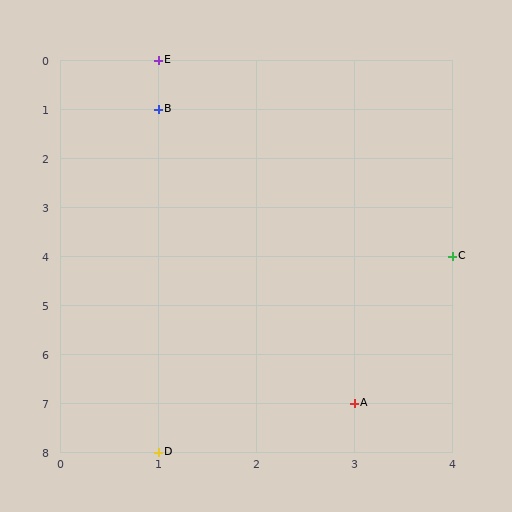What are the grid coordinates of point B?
Point B is at grid coordinates (1, 1).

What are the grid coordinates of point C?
Point C is at grid coordinates (4, 4).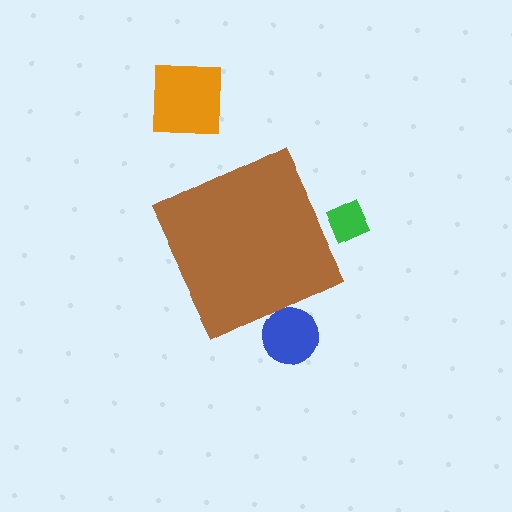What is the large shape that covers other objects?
A brown diamond.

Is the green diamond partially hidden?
Yes, the green diamond is partially hidden behind the brown diamond.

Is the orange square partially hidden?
No, the orange square is fully visible.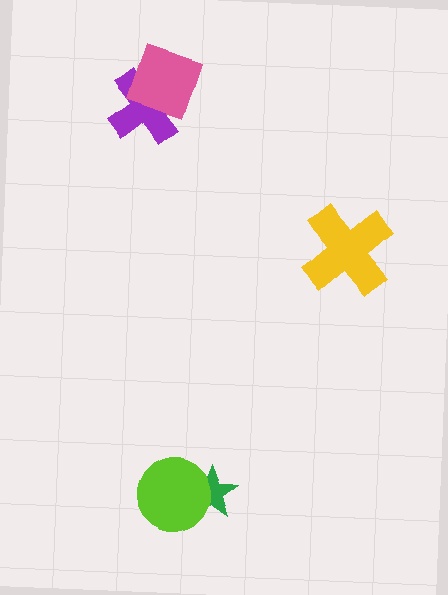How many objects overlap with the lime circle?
1 object overlaps with the lime circle.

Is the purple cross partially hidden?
Yes, it is partially covered by another shape.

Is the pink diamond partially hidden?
No, no other shape covers it.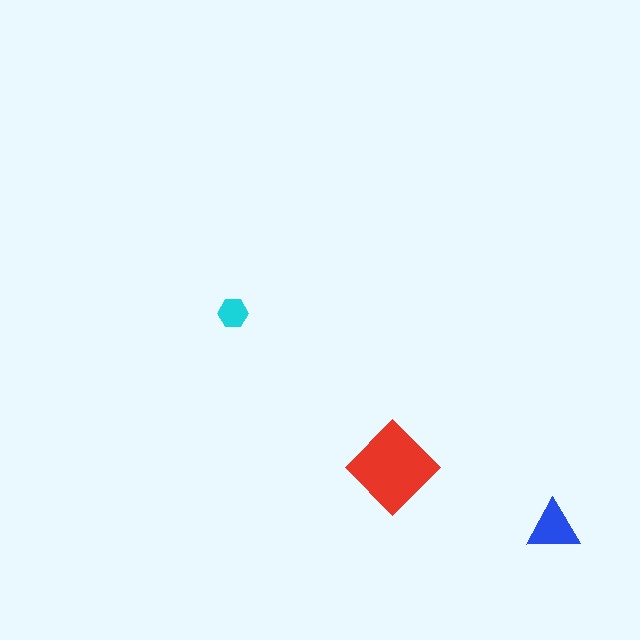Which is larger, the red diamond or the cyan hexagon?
The red diamond.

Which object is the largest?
The red diamond.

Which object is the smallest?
The cyan hexagon.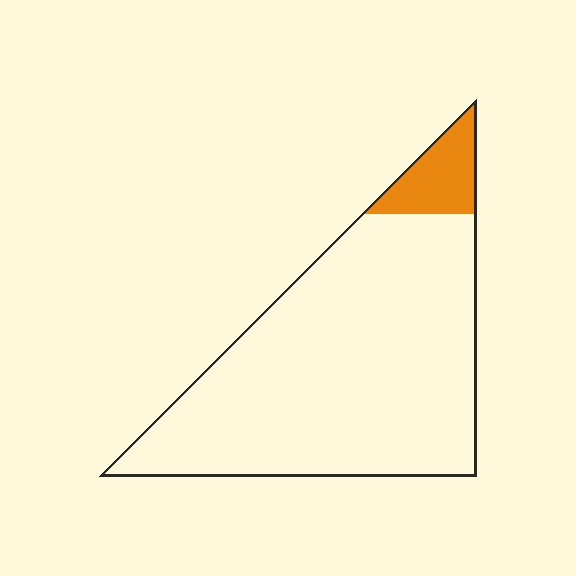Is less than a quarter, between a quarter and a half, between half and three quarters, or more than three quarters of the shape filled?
Less than a quarter.